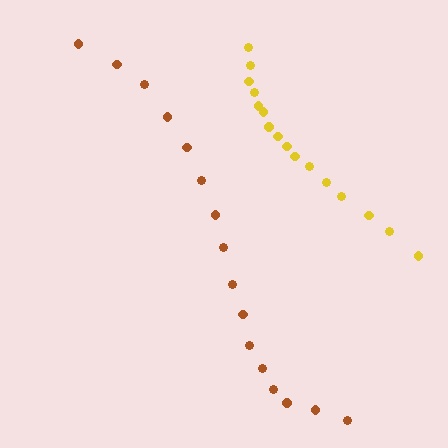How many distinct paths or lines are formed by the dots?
There are 2 distinct paths.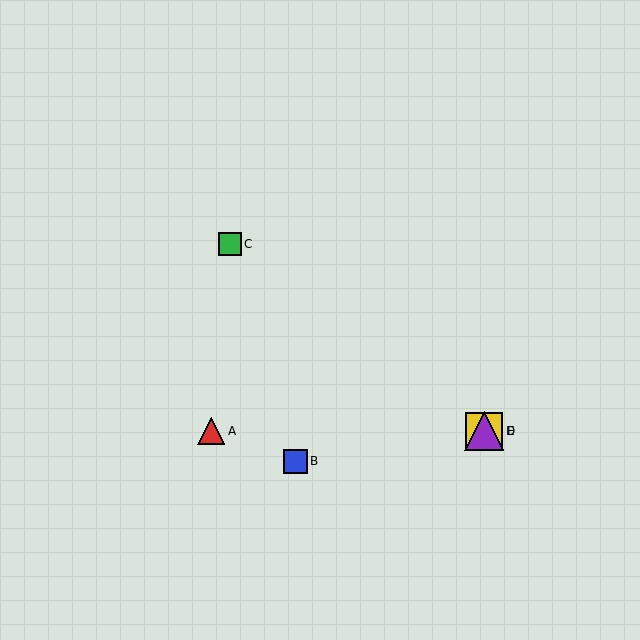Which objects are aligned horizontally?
Objects A, D, E are aligned horizontally.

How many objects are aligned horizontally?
3 objects (A, D, E) are aligned horizontally.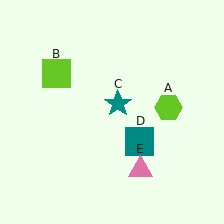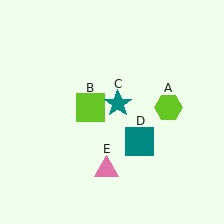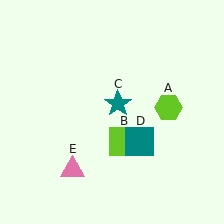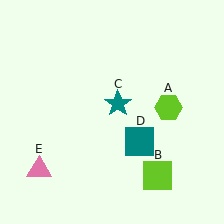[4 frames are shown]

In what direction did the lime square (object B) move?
The lime square (object B) moved down and to the right.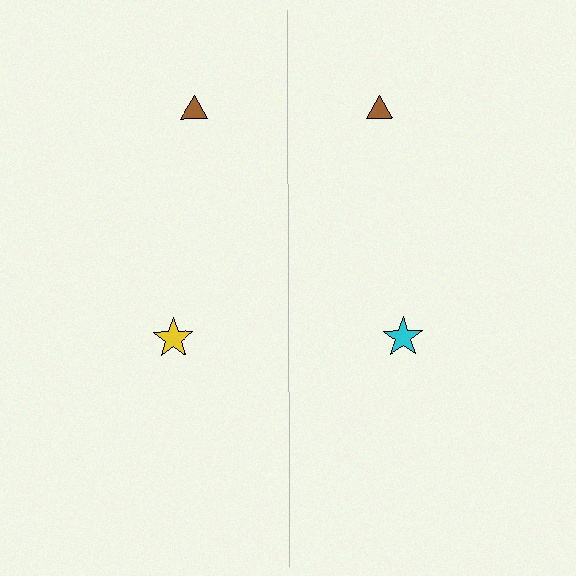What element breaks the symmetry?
The cyan star on the right side breaks the symmetry — its mirror counterpart is yellow.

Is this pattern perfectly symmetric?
No, the pattern is not perfectly symmetric. The cyan star on the right side breaks the symmetry — its mirror counterpart is yellow.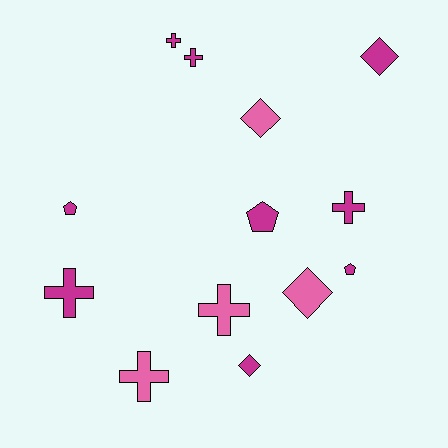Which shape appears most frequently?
Cross, with 6 objects.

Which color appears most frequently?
Magenta, with 9 objects.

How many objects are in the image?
There are 13 objects.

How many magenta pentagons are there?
There are 3 magenta pentagons.